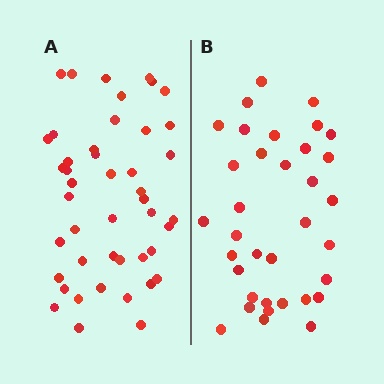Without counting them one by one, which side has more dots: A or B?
Region A (the left region) has more dots.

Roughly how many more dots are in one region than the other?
Region A has roughly 10 or so more dots than region B.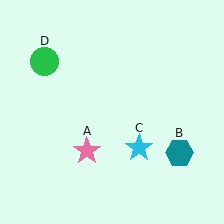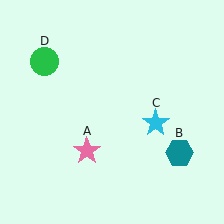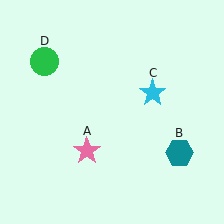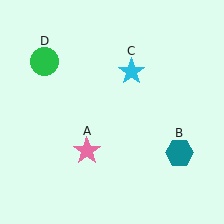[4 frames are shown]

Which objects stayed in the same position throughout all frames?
Pink star (object A) and teal hexagon (object B) and green circle (object D) remained stationary.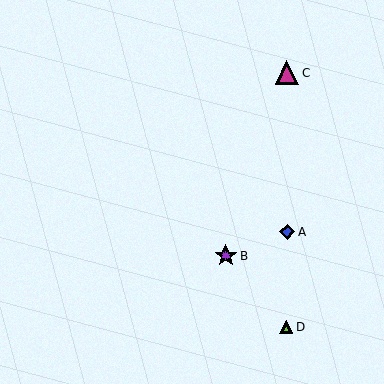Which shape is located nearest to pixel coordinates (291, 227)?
The blue diamond (labeled A) at (287, 232) is nearest to that location.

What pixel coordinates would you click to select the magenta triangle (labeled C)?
Click at (287, 73) to select the magenta triangle C.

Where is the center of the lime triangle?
The center of the lime triangle is at (286, 327).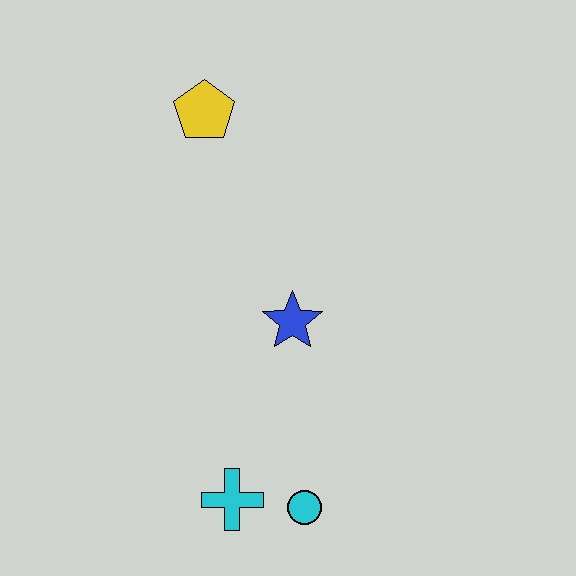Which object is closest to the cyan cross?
The cyan circle is closest to the cyan cross.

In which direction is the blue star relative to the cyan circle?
The blue star is above the cyan circle.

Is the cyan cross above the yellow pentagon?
No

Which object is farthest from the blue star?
The yellow pentagon is farthest from the blue star.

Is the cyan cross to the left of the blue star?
Yes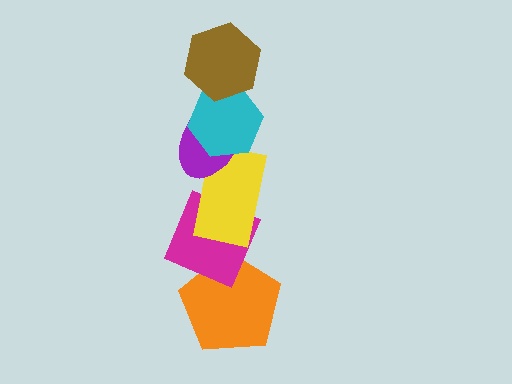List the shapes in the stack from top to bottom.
From top to bottom: the brown hexagon, the cyan hexagon, the purple ellipse, the yellow rectangle, the magenta diamond, the orange pentagon.